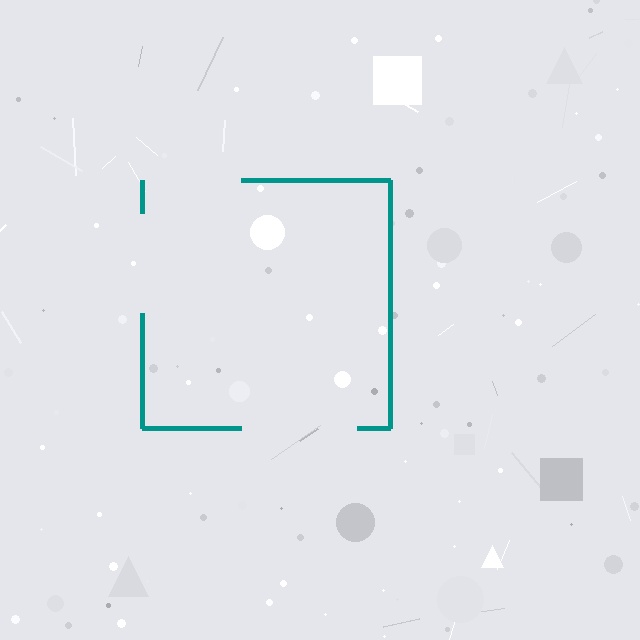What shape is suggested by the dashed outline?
The dashed outline suggests a square.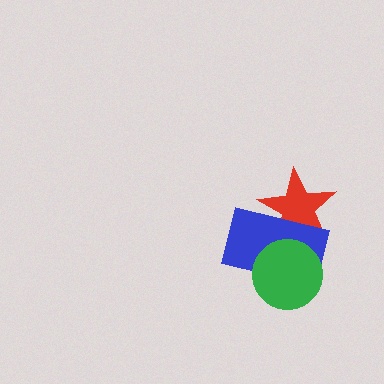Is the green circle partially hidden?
No, no other shape covers it.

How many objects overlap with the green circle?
2 objects overlap with the green circle.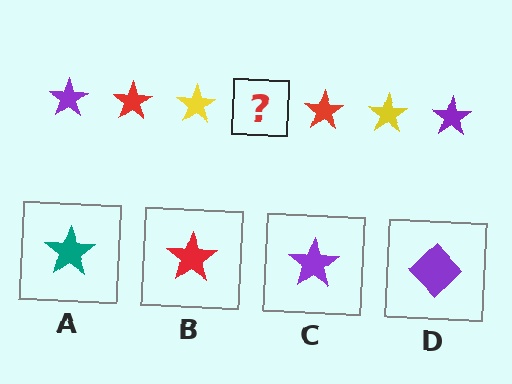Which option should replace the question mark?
Option C.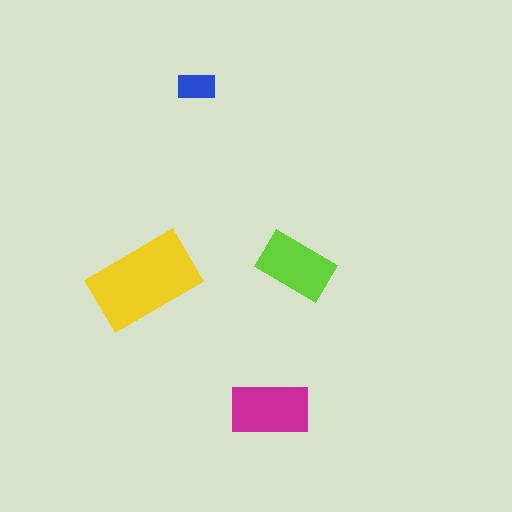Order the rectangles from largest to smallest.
the yellow one, the magenta one, the lime one, the blue one.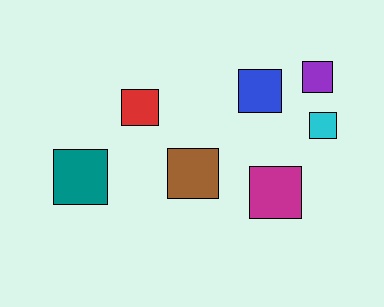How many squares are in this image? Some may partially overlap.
There are 7 squares.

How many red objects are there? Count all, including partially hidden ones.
There is 1 red object.